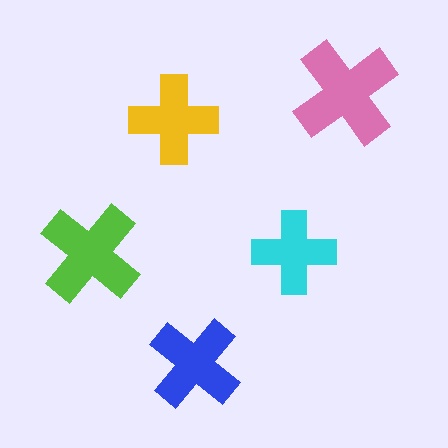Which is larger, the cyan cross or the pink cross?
The pink one.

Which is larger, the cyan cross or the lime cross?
The lime one.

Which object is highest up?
The pink cross is topmost.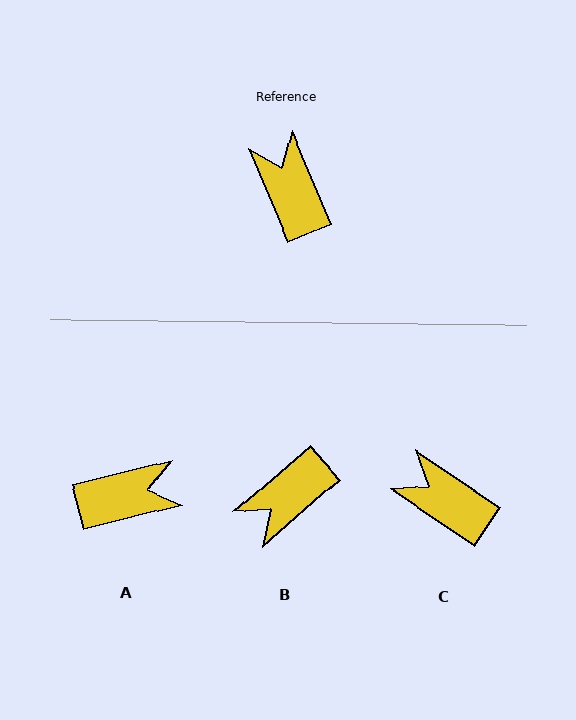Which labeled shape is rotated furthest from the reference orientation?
B, about 108 degrees away.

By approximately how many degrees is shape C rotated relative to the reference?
Approximately 33 degrees counter-clockwise.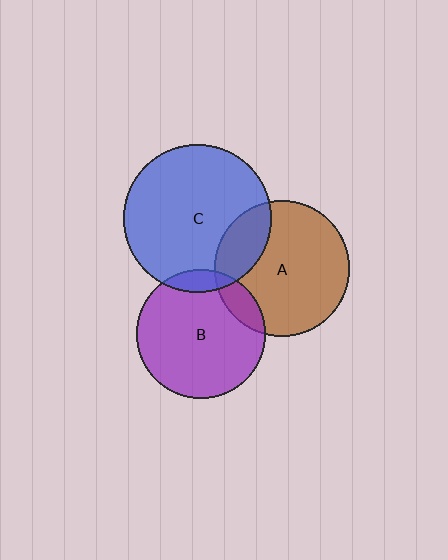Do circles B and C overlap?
Yes.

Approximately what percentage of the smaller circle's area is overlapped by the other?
Approximately 10%.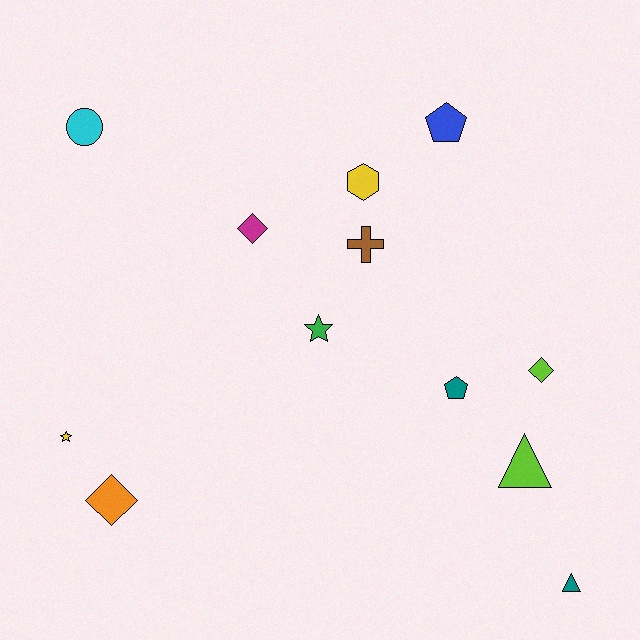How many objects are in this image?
There are 12 objects.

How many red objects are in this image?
There are no red objects.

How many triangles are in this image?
There are 2 triangles.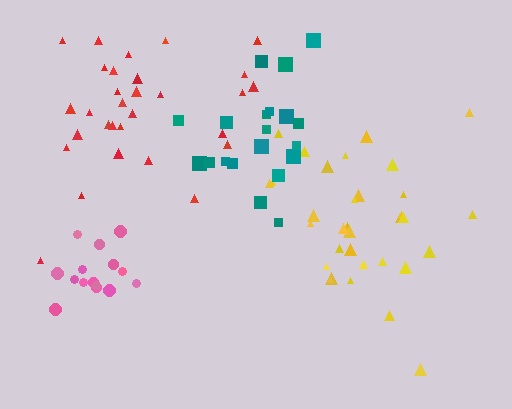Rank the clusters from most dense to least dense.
pink, yellow, teal, red.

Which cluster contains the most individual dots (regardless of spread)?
Yellow (33).